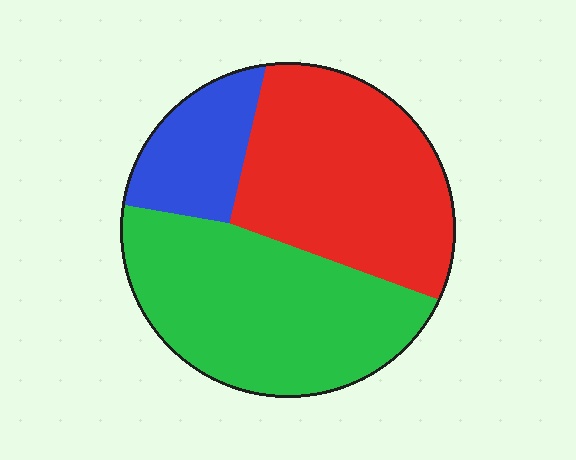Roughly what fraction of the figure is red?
Red takes up about two fifths (2/5) of the figure.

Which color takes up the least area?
Blue, at roughly 15%.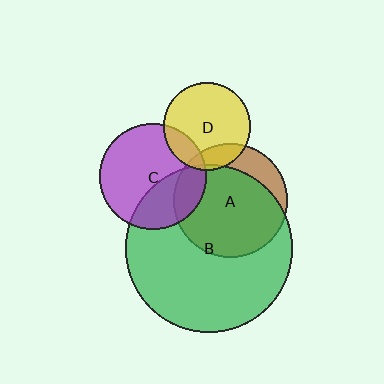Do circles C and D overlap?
Yes.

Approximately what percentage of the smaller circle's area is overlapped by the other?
Approximately 15%.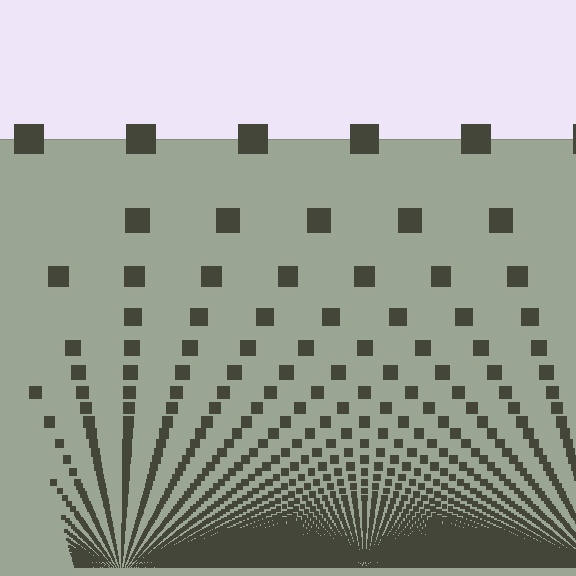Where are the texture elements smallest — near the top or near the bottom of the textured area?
Near the bottom.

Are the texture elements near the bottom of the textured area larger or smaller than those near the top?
Smaller. The gradient is inverted — elements near the bottom are smaller and denser.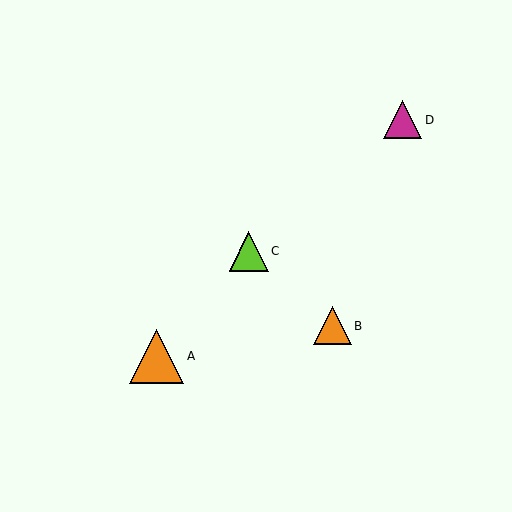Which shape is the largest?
The orange triangle (labeled A) is the largest.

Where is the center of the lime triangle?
The center of the lime triangle is at (249, 251).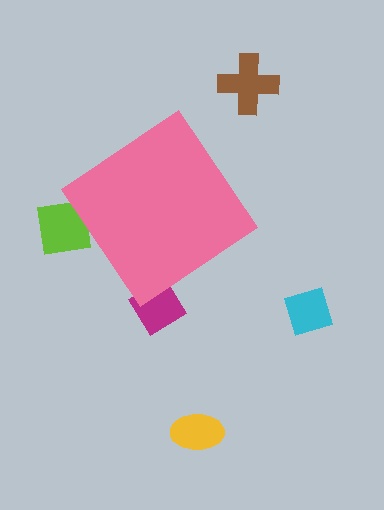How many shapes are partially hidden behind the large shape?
2 shapes are partially hidden.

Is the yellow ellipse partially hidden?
No, the yellow ellipse is fully visible.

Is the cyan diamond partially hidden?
No, the cyan diamond is fully visible.